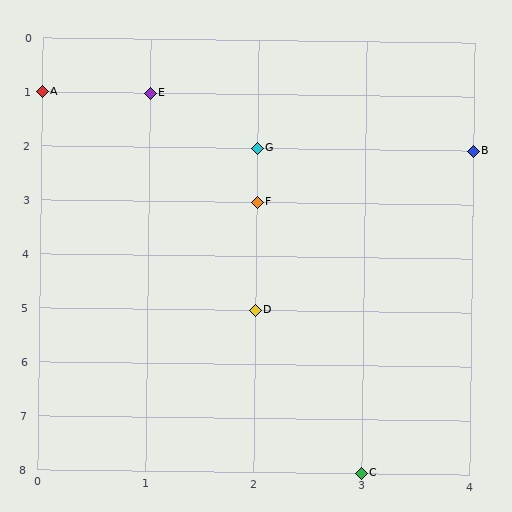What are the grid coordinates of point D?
Point D is at grid coordinates (2, 5).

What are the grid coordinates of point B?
Point B is at grid coordinates (4, 2).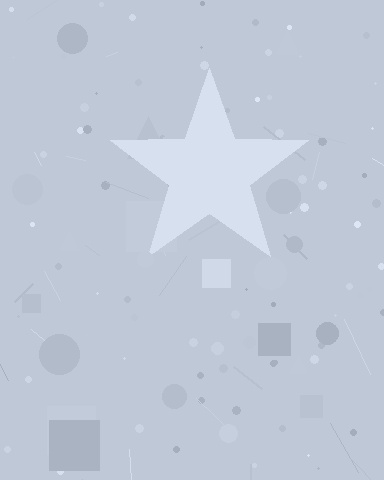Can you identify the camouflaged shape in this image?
The camouflaged shape is a star.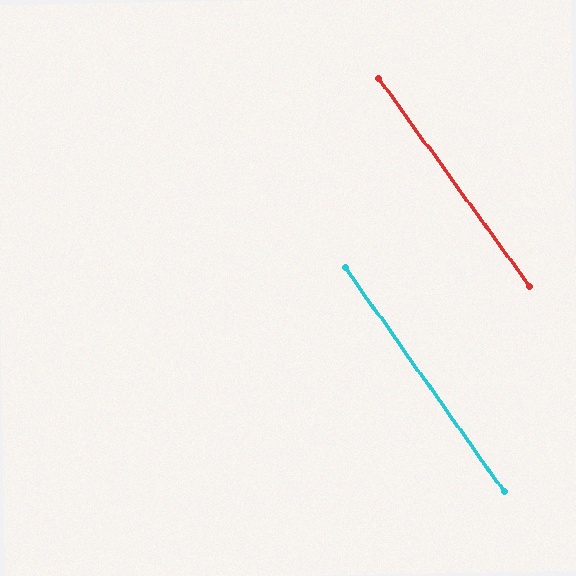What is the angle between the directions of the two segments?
Approximately 1 degree.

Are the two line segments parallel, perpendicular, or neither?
Parallel — their directions differ by only 0.8°.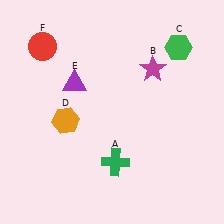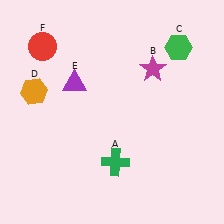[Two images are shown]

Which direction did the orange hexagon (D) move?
The orange hexagon (D) moved left.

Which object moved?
The orange hexagon (D) moved left.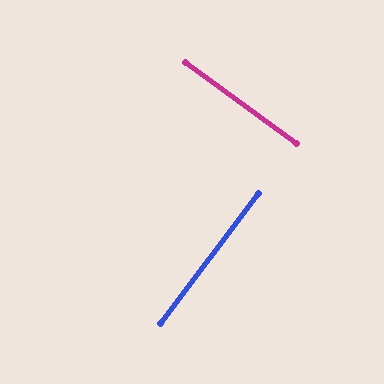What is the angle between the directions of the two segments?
Approximately 89 degrees.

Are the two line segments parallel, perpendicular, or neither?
Perpendicular — they meet at approximately 89°.